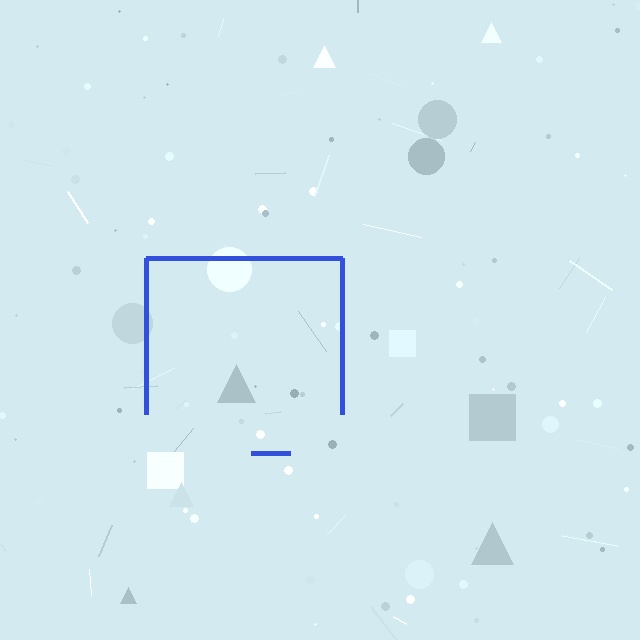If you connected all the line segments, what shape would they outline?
They would outline a square.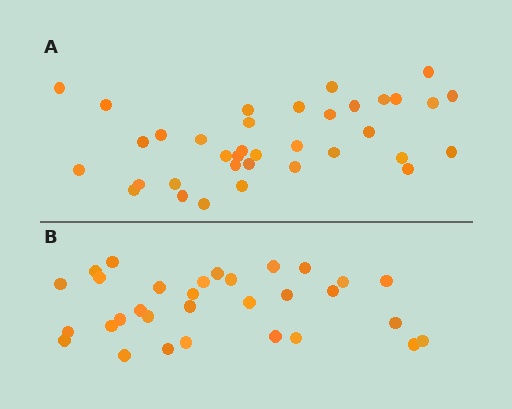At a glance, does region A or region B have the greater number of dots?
Region A (the top region) has more dots.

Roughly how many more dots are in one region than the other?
Region A has about 5 more dots than region B.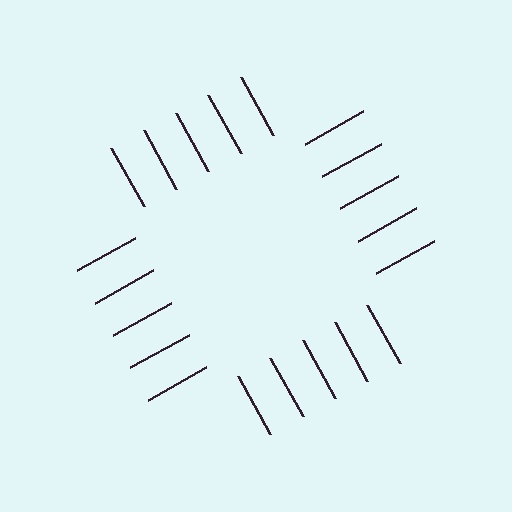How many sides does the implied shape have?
4 sides — the line-ends trace a square.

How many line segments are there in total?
20 — 5 along each of the 4 edges.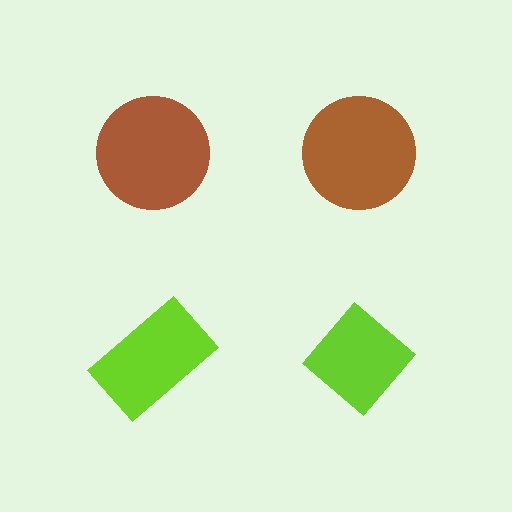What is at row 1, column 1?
A brown circle.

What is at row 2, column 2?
A lime diamond.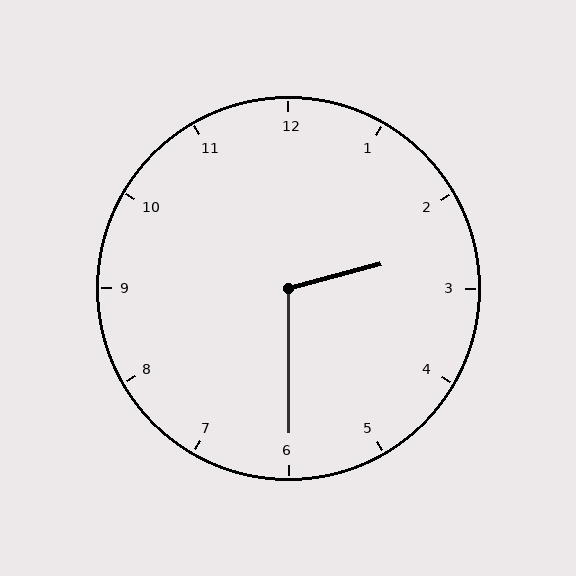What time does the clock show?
2:30.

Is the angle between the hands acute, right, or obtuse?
It is obtuse.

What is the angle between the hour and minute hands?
Approximately 105 degrees.